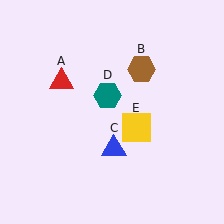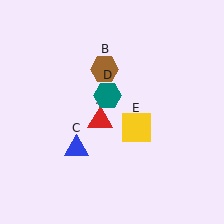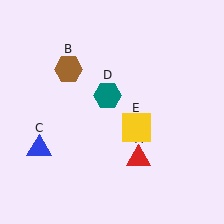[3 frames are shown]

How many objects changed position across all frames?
3 objects changed position: red triangle (object A), brown hexagon (object B), blue triangle (object C).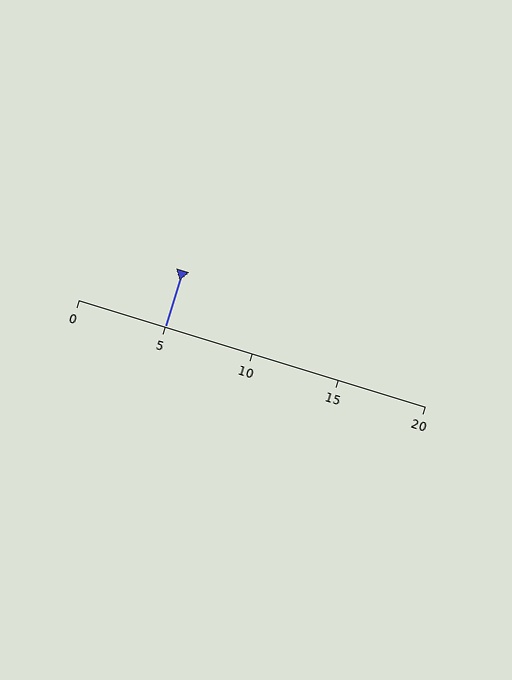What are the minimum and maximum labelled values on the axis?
The axis runs from 0 to 20.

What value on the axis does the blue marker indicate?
The marker indicates approximately 5.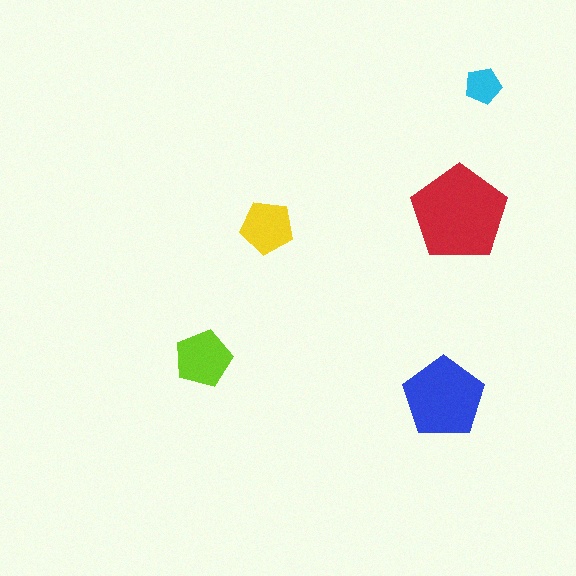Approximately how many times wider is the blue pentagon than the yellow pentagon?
About 1.5 times wider.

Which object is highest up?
The cyan pentagon is topmost.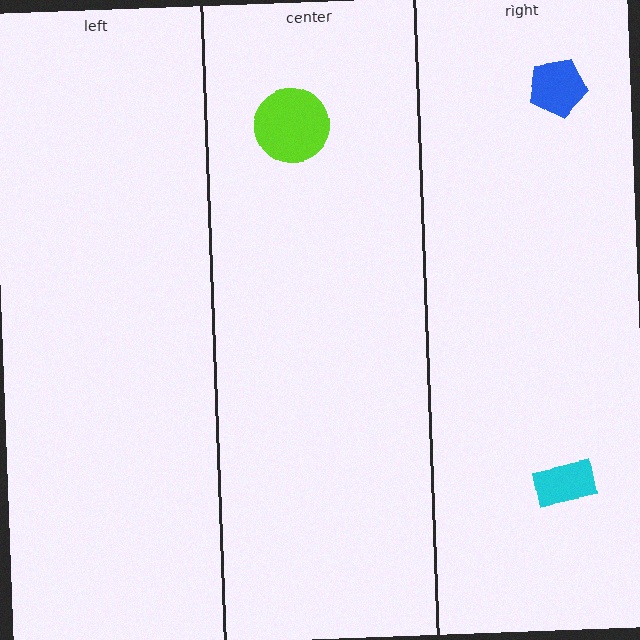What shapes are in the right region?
The cyan rectangle, the blue pentagon.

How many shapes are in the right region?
2.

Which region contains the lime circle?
The center region.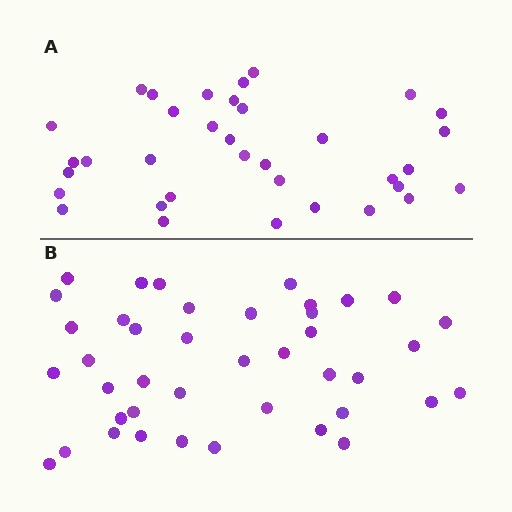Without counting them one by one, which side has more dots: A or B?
Region B (the bottom region) has more dots.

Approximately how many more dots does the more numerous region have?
Region B has about 6 more dots than region A.